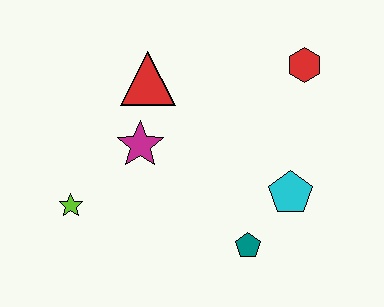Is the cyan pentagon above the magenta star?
No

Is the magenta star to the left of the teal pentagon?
Yes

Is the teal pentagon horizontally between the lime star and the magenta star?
No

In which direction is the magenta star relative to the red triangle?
The magenta star is below the red triangle.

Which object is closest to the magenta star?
The red triangle is closest to the magenta star.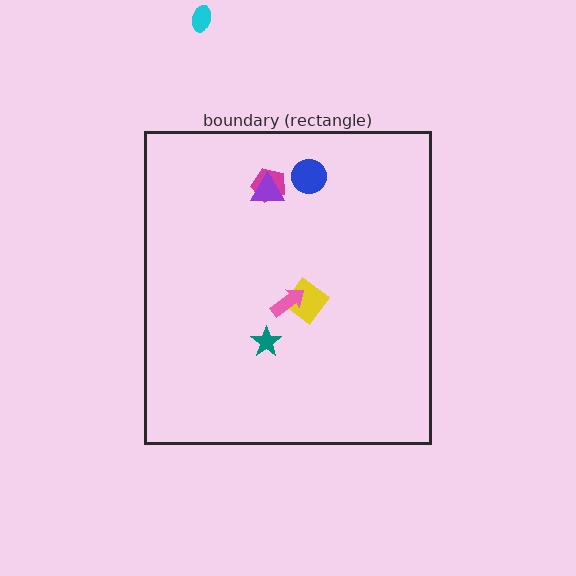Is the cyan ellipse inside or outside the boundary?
Outside.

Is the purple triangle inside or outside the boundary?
Inside.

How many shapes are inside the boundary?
6 inside, 1 outside.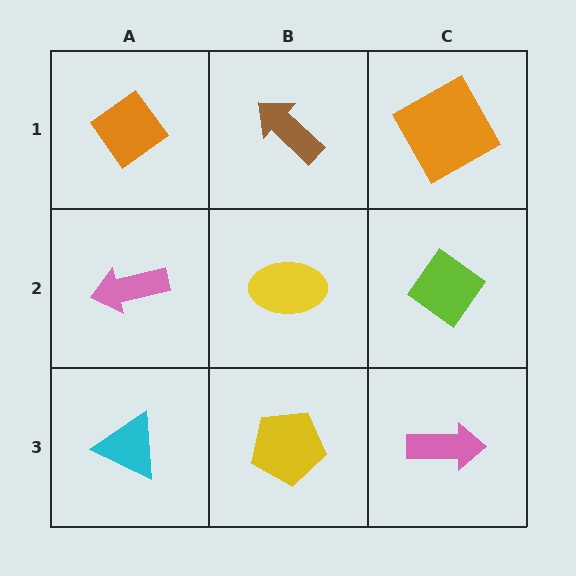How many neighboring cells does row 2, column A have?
3.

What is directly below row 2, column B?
A yellow pentagon.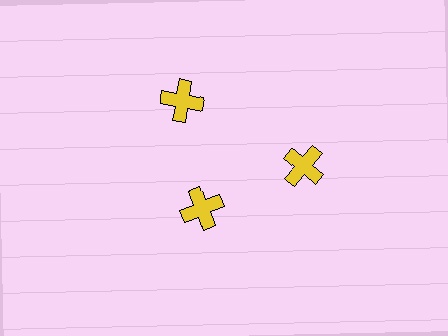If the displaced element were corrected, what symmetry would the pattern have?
It would have 3-fold rotational symmetry — the pattern would map onto itself every 120 degrees.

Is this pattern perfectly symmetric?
No. The 3 yellow crosses are arranged in a ring, but one element near the 7 o'clock position is pulled inward toward the center, breaking the 3-fold rotational symmetry.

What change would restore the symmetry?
The symmetry would be restored by moving it outward, back onto the ring so that all 3 crosses sit at equal angles and equal distance from the center.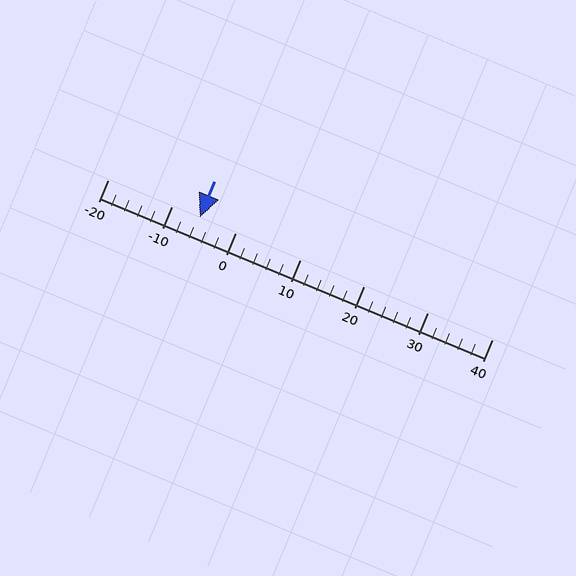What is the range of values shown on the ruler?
The ruler shows values from -20 to 40.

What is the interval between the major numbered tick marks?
The major tick marks are spaced 10 units apart.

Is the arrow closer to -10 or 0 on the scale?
The arrow is closer to -10.